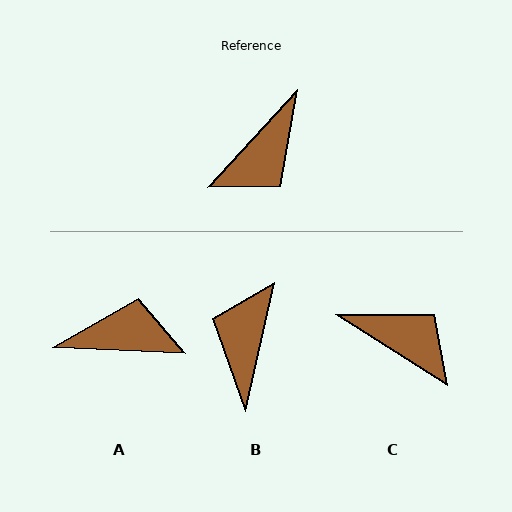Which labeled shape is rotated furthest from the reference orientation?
B, about 150 degrees away.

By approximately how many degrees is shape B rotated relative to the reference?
Approximately 150 degrees clockwise.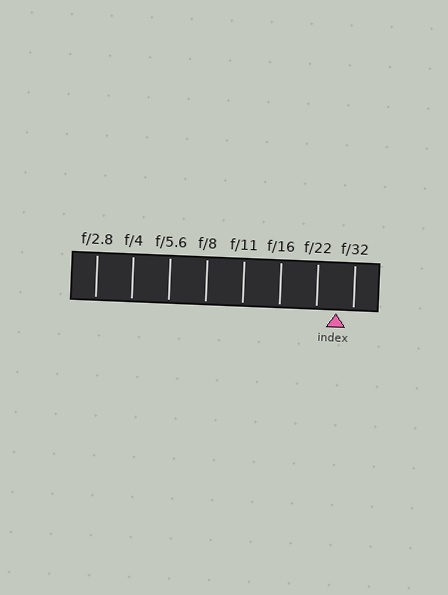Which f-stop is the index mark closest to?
The index mark is closest to f/32.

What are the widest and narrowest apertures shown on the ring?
The widest aperture shown is f/2.8 and the narrowest is f/32.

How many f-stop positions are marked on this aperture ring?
There are 8 f-stop positions marked.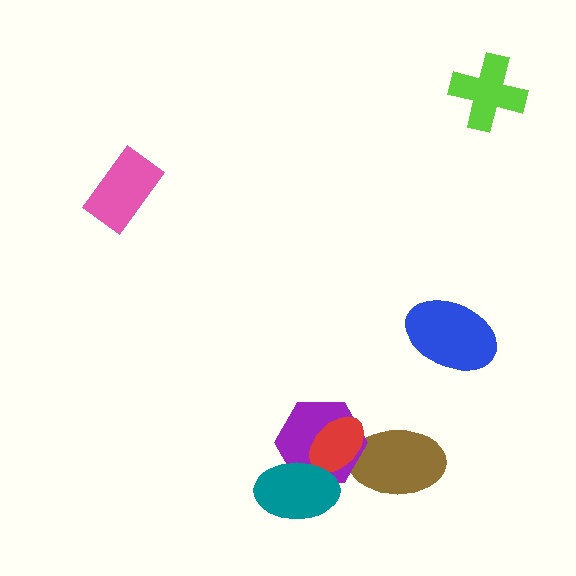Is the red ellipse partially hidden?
Yes, it is partially covered by another shape.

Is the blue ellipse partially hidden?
No, no other shape covers it.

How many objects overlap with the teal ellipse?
2 objects overlap with the teal ellipse.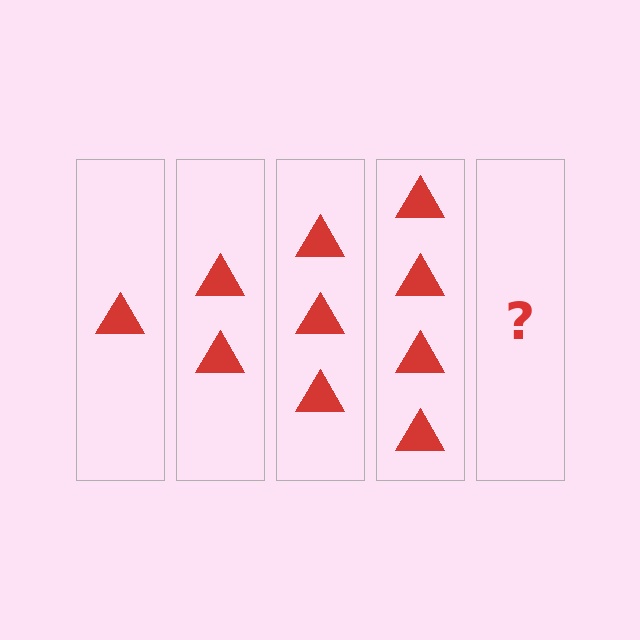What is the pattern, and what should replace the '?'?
The pattern is that each step adds one more triangle. The '?' should be 5 triangles.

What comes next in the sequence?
The next element should be 5 triangles.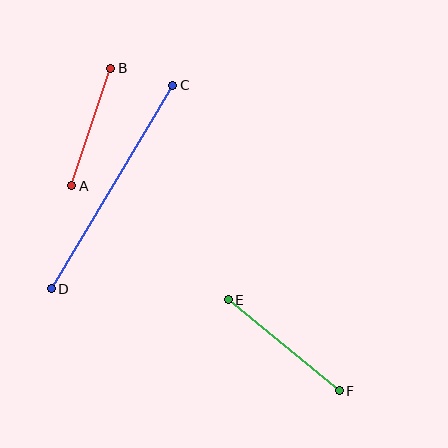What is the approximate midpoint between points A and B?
The midpoint is at approximately (91, 127) pixels.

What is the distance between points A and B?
The distance is approximately 124 pixels.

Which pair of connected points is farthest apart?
Points C and D are farthest apart.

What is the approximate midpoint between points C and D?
The midpoint is at approximately (112, 187) pixels.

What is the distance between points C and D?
The distance is approximately 237 pixels.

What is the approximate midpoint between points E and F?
The midpoint is at approximately (284, 345) pixels.